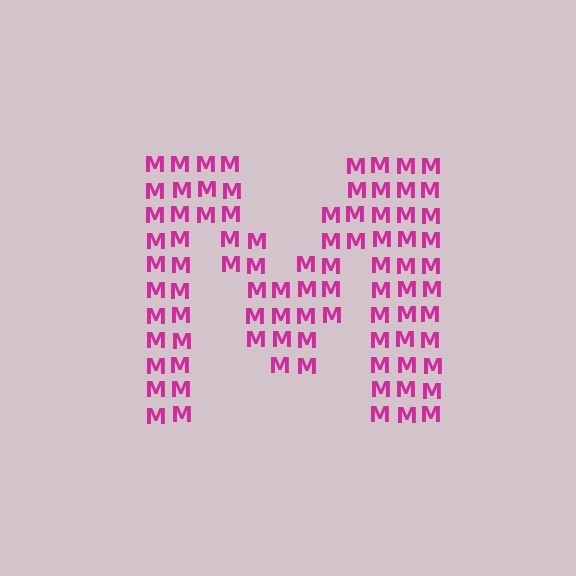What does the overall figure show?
The overall figure shows the letter M.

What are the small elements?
The small elements are letter M's.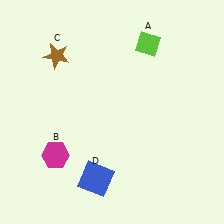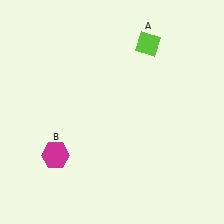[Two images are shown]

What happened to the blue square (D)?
The blue square (D) was removed in Image 2. It was in the bottom-left area of Image 1.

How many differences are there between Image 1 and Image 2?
There are 2 differences between the two images.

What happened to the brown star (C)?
The brown star (C) was removed in Image 2. It was in the top-left area of Image 1.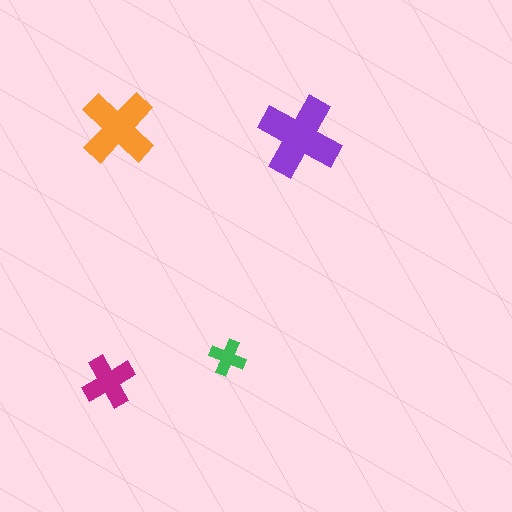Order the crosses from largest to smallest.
the purple one, the orange one, the magenta one, the green one.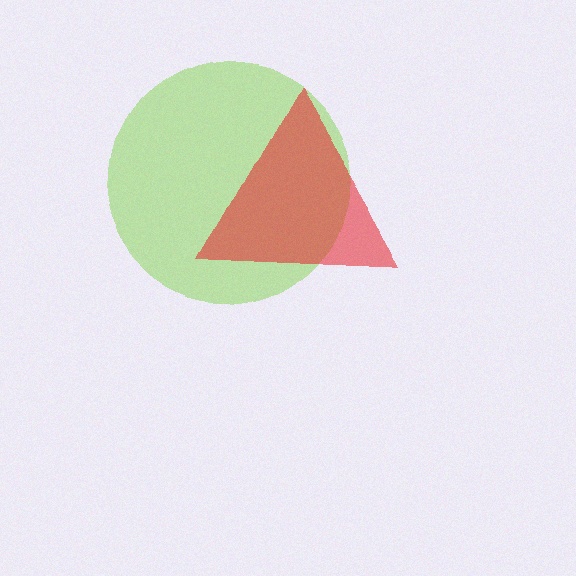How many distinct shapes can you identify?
There are 2 distinct shapes: a lime circle, a red triangle.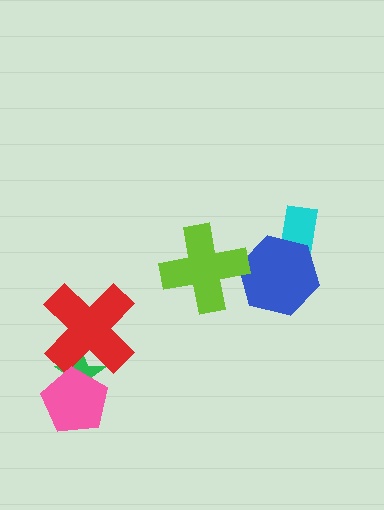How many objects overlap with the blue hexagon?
2 objects overlap with the blue hexagon.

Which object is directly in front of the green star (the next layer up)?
The red cross is directly in front of the green star.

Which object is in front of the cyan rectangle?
The blue hexagon is in front of the cyan rectangle.